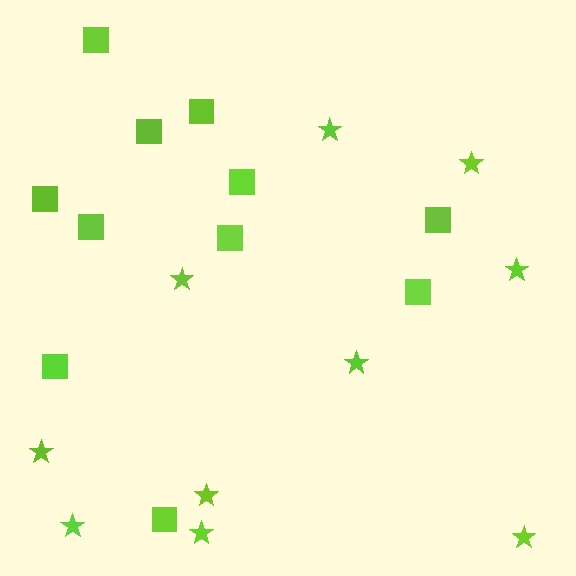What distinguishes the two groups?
There are 2 groups: one group of stars (10) and one group of squares (11).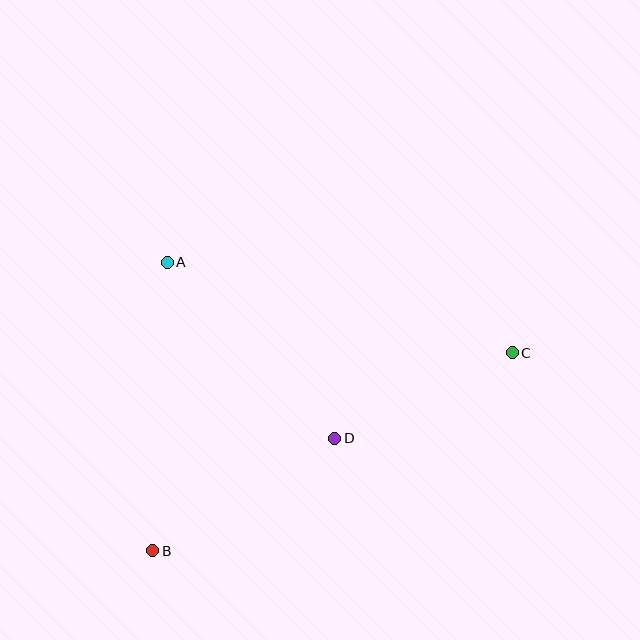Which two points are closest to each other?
Points C and D are closest to each other.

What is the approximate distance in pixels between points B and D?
The distance between B and D is approximately 214 pixels.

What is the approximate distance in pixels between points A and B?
The distance between A and B is approximately 289 pixels.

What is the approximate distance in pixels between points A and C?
The distance between A and C is approximately 357 pixels.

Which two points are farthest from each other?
Points B and C are farthest from each other.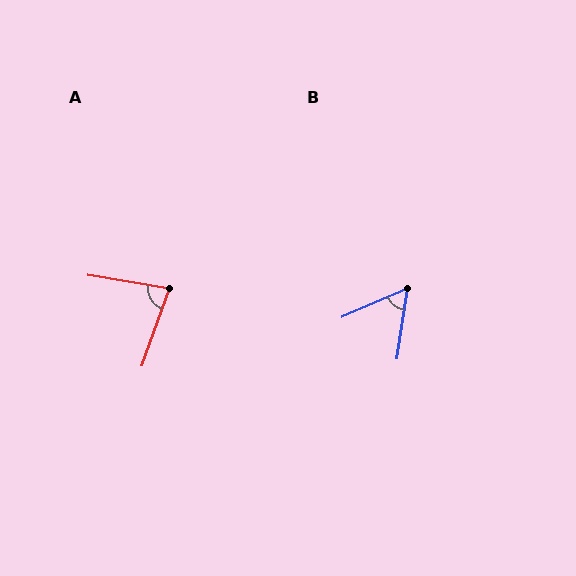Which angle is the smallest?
B, at approximately 58 degrees.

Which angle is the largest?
A, at approximately 80 degrees.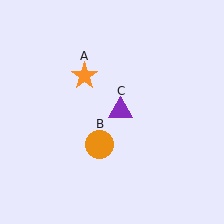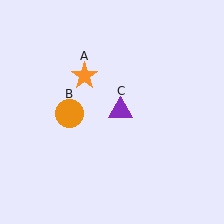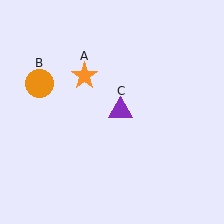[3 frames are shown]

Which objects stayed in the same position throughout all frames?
Orange star (object A) and purple triangle (object C) remained stationary.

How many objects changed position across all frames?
1 object changed position: orange circle (object B).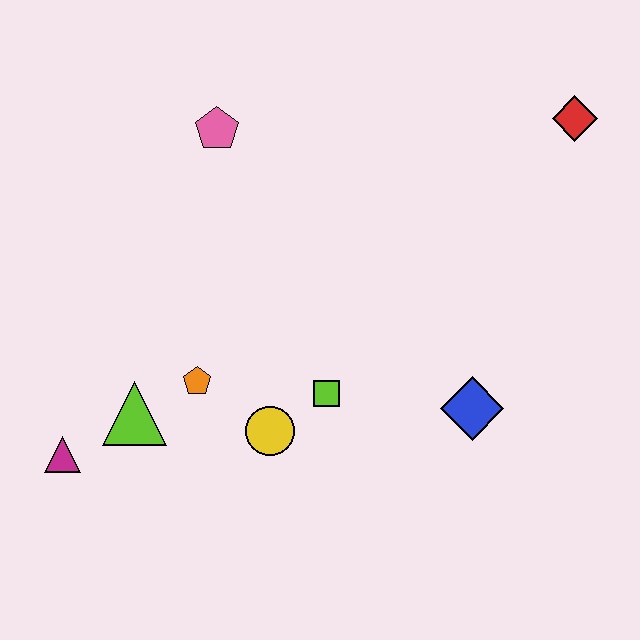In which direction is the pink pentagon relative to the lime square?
The pink pentagon is above the lime square.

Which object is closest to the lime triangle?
The orange pentagon is closest to the lime triangle.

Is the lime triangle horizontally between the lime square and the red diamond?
No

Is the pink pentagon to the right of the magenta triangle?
Yes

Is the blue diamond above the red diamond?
No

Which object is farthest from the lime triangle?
The red diamond is farthest from the lime triangle.